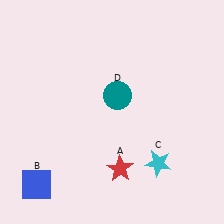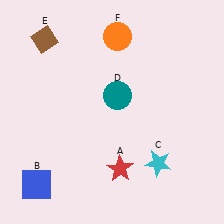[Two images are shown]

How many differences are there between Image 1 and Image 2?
There are 2 differences between the two images.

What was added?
A brown diamond (E), an orange circle (F) were added in Image 2.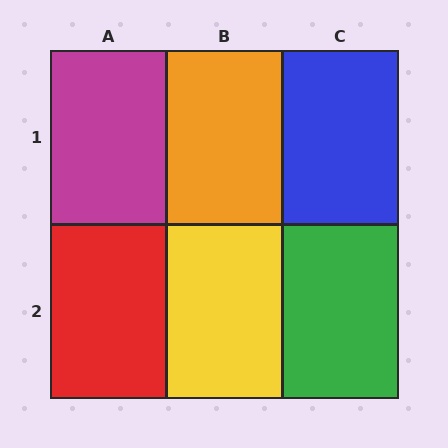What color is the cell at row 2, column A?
Red.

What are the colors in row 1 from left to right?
Magenta, orange, blue.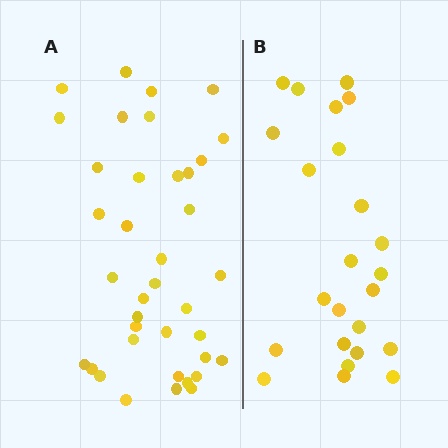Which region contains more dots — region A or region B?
Region A (the left region) has more dots.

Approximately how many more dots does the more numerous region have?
Region A has approximately 15 more dots than region B.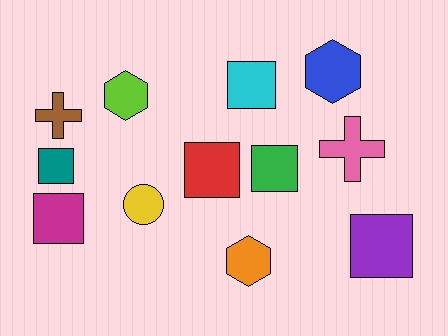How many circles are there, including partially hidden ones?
There is 1 circle.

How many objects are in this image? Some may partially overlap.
There are 12 objects.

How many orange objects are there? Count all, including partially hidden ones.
There is 1 orange object.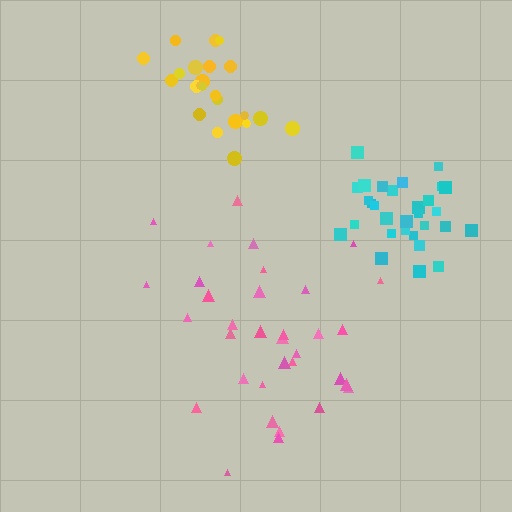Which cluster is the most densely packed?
Cyan.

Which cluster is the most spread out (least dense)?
Pink.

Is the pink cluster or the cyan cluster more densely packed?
Cyan.